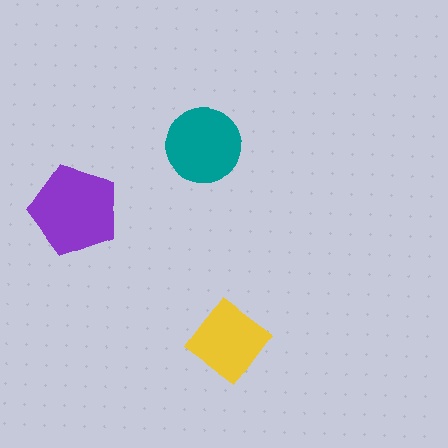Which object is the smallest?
The yellow diamond.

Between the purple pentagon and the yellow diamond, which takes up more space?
The purple pentagon.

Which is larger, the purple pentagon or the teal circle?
The purple pentagon.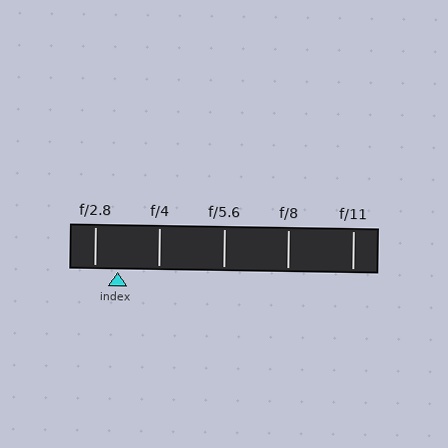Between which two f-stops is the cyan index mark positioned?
The index mark is between f/2.8 and f/4.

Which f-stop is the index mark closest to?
The index mark is closest to f/2.8.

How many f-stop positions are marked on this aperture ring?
There are 5 f-stop positions marked.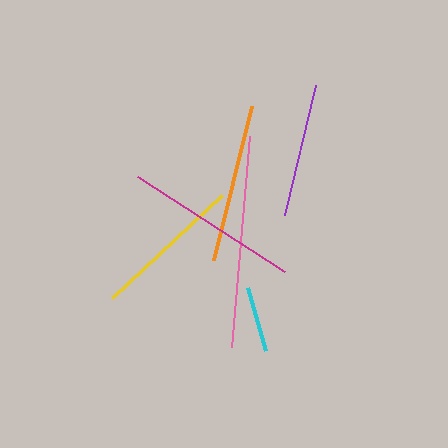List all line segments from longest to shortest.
From longest to shortest: pink, magenta, orange, yellow, purple, cyan.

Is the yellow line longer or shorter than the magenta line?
The magenta line is longer than the yellow line.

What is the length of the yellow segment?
The yellow segment is approximately 151 pixels long.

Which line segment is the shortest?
The cyan line is the shortest at approximately 65 pixels.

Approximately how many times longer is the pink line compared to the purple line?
The pink line is approximately 1.6 times the length of the purple line.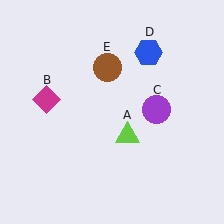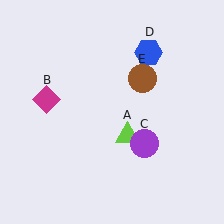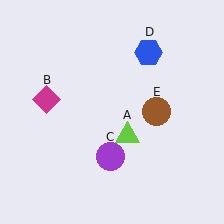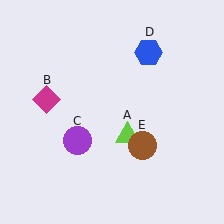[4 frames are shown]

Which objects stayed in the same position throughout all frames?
Lime triangle (object A) and magenta diamond (object B) and blue hexagon (object D) remained stationary.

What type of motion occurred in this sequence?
The purple circle (object C), brown circle (object E) rotated clockwise around the center of the scene.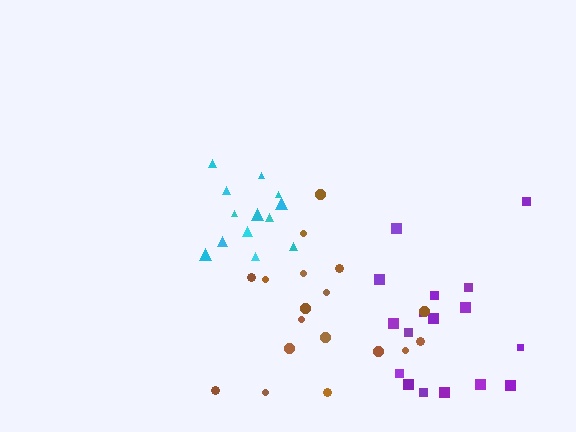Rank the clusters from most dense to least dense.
cyan, purple, brown.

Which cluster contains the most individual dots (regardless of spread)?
Brown (18).